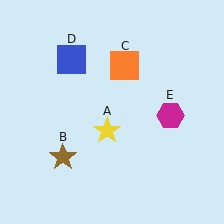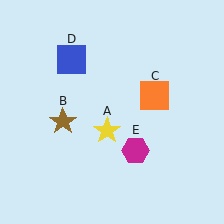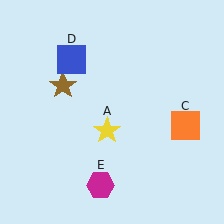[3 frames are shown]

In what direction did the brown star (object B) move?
The brown star (object B) moved up.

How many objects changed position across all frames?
3 objects changed position: brown star (object B), orange square (object C), magenta hexagon (object E).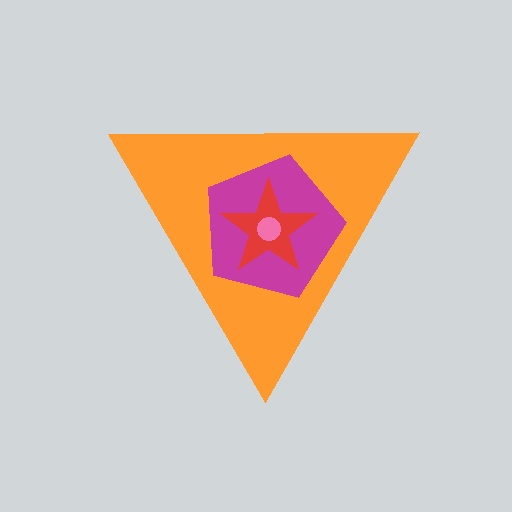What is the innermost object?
The pink circle.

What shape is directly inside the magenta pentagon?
The red star.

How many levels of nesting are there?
4.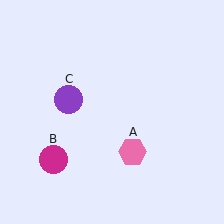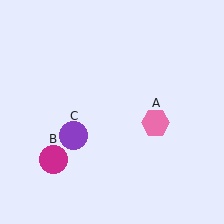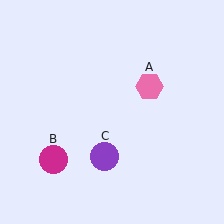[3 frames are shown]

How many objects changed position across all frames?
2 objects changed position: pink hexagon (object A), purple circle (object C).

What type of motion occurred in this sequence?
The pink hexagon (object A), purple circle (object C) rotated counterclockwise around the center of the scene.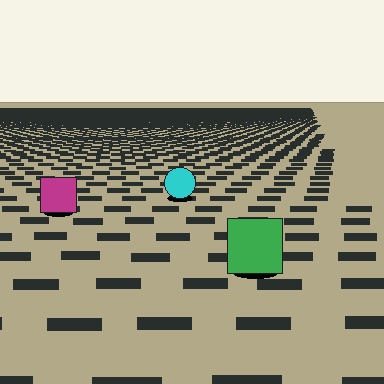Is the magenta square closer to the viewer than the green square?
No. The green square is closer — you can tell from the texture gradient: the ground texture is coarser near it.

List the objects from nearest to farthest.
From nearest to farthest: the green square, the magenta square, the cyan circle.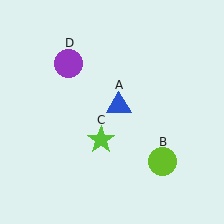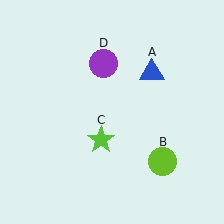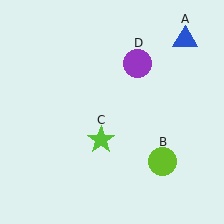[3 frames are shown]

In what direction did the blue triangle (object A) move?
The blue triangle (object A) moved up and to the right.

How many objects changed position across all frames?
2 objects changed position: blue triangle (object A), purple circle (object D).